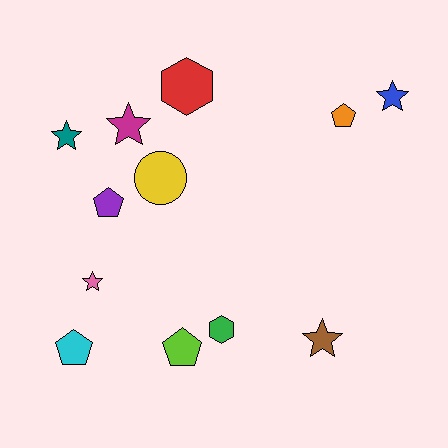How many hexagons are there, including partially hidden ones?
There are 2 hexagons.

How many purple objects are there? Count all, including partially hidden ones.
There is 1 purple object.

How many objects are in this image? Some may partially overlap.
There are 12 objects.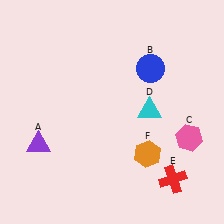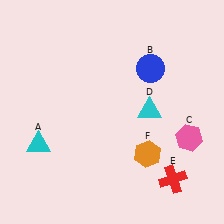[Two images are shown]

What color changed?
The triangle (A) changed from purple in Image 1 to cyan in Image 2.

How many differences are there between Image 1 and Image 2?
There is 1 difference between the two images.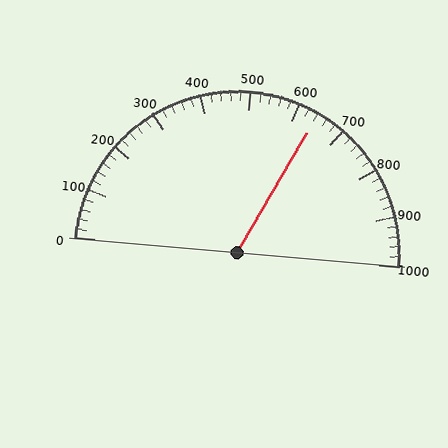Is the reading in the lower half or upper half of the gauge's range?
The reading is in the upper half of the range (0 to 1000).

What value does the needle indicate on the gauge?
The needle indicates approximately 640.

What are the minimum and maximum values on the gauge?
The gauge ranges from 0 to 1000.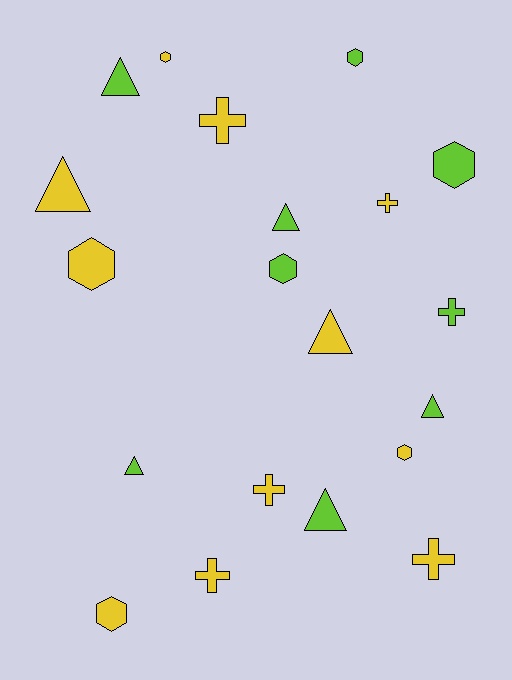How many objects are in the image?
There are 20 objects.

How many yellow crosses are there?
There are 5 yellow crosses.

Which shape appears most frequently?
Triangle, with 7 objects.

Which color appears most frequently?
Yellow, with 11 objects.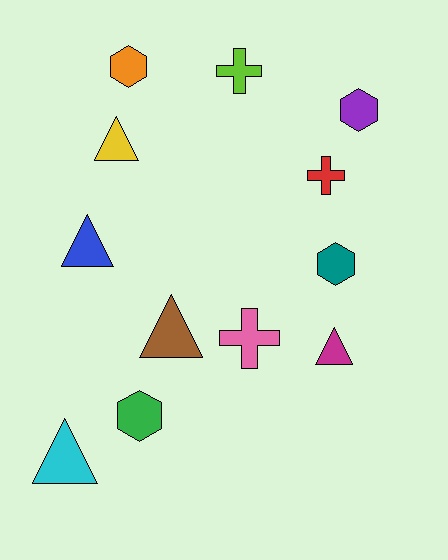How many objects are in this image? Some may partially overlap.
There are 12 objects.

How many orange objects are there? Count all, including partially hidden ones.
There is 1 orange object.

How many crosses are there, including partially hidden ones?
There are 3 crosses.